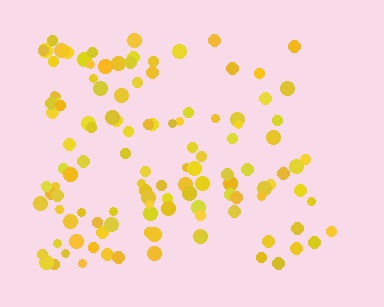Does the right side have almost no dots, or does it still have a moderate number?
Still a moderate number, just noticeably fewer than the left.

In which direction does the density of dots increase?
From right to left, with the left side densest.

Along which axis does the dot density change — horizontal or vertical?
Horizontal.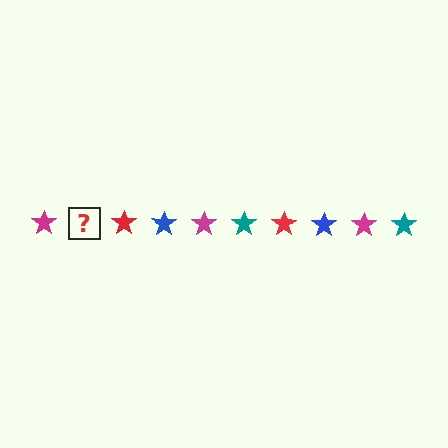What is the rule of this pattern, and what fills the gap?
The rule is that the pattern cycles through magenta, teal, red, blue stars. The gap should be filled with a teal star.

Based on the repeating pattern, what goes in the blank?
The blank should be a teal star.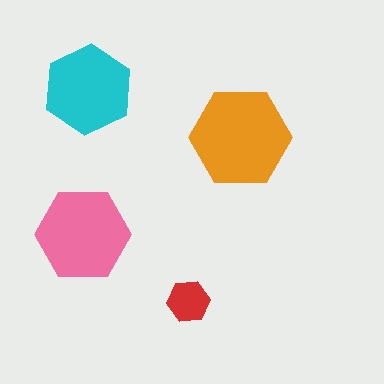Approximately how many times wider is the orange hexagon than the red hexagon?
About 2.5 times wider.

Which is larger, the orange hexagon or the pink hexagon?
The orange one.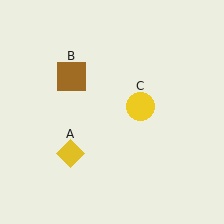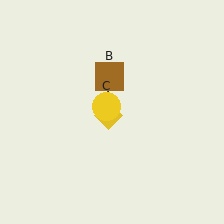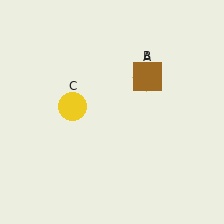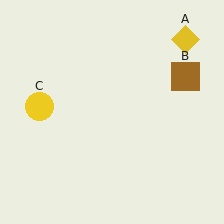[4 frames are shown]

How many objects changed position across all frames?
3 objects changed position: yellow diamond (object A), brown square (object B), yellow circle (object C).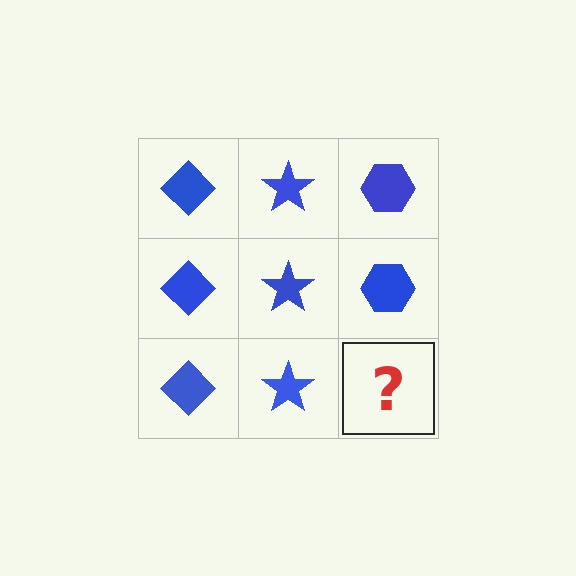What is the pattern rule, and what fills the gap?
The rule is that each column has a consistent shape. The gap should be filled with a blue hexagon.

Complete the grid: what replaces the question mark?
The question mark should be replaced with a blue hexagon.